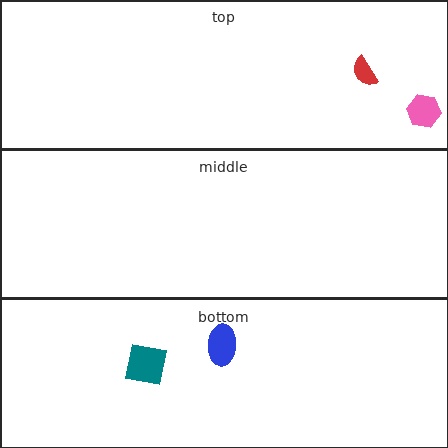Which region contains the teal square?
The bottom region.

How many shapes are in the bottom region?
2.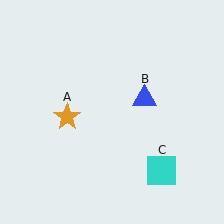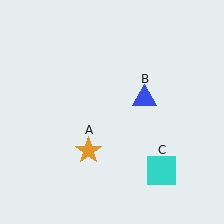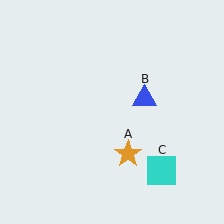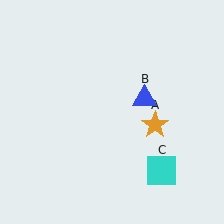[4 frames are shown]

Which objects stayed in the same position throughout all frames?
Blue triangle (object B) and cyan square (object C) remained stationary.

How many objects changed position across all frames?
1 object changed position: orange star (object A).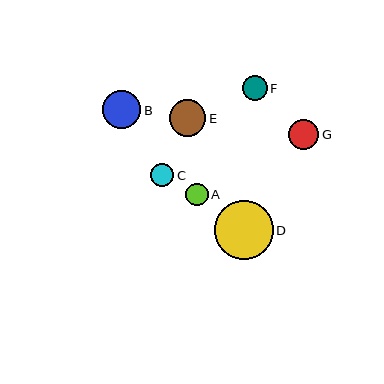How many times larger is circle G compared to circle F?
Circle G is approximately 1.2 times the size of circle F.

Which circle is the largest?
Circle D is the largest with a size of approximately 59 pixels.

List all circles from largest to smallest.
From largest to smallest: D, B, E, G, F, C, A.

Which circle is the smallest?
Circle A is the smallest with a size of approximately 23 pixels.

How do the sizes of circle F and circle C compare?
Circle F and circle C are approximately the same size.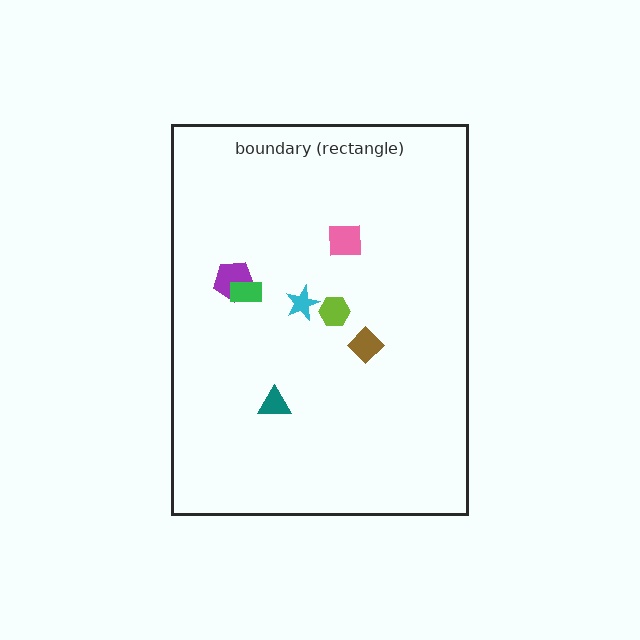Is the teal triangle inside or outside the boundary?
Inside.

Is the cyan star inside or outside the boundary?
Inside.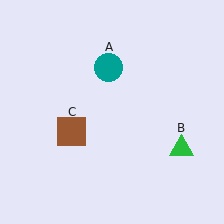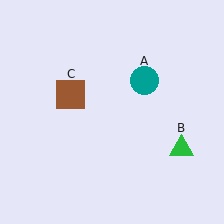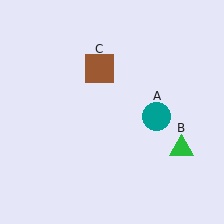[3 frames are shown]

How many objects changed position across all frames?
2 objects changed position: teal circle (object A), brown square (object C).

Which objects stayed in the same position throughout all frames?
Green triangle (object B) remained stationary.